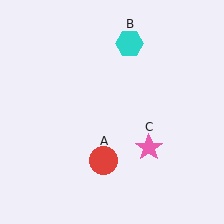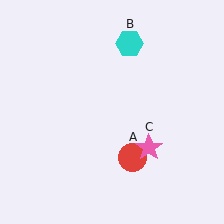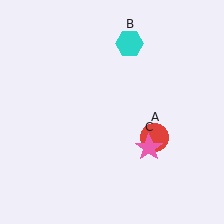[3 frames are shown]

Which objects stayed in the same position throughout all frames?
Cyan hexagon (object B) and pink star (object C) remained stationary.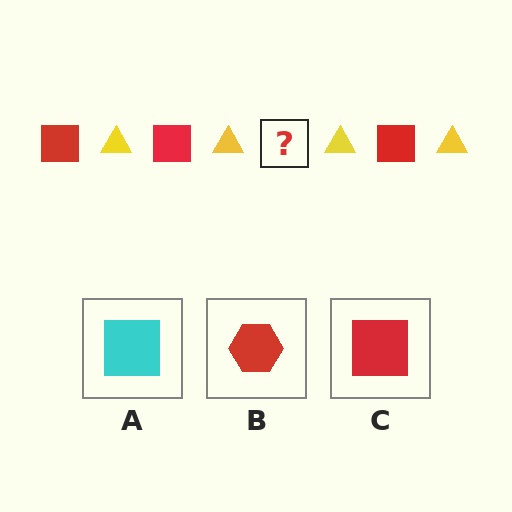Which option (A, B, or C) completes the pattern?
C.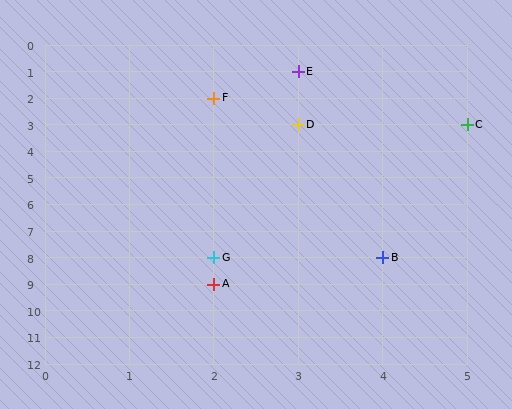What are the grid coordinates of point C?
Point C is at grid coordinates (5, 3).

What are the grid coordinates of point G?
Point G is at grid coordinates (2, 8).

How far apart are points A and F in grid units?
Points A and F are 7 rows apart.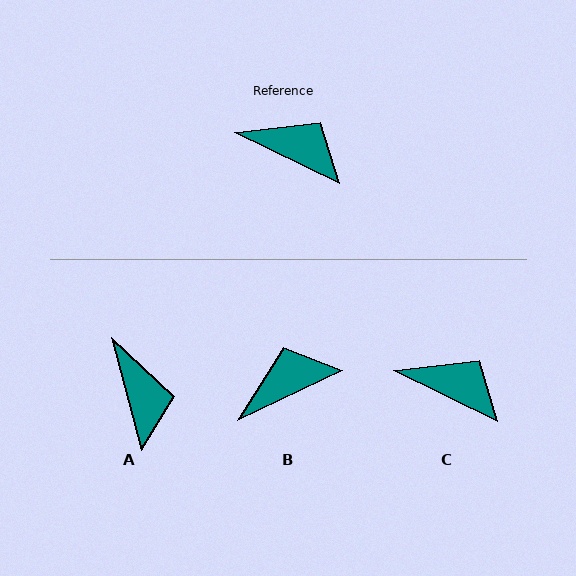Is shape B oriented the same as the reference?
No, it is off by about 51 degrees.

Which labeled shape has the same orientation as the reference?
C.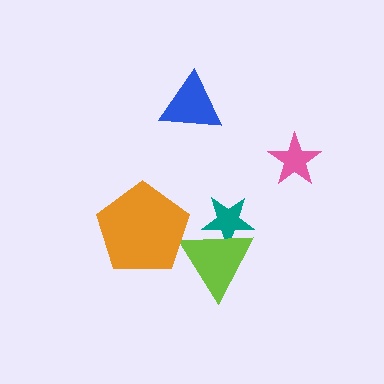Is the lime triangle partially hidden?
Yes, it is partially covered by another shape.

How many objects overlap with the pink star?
0 objects overlap with the pink star.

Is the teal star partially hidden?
Yes, it is partially covered by another shape.